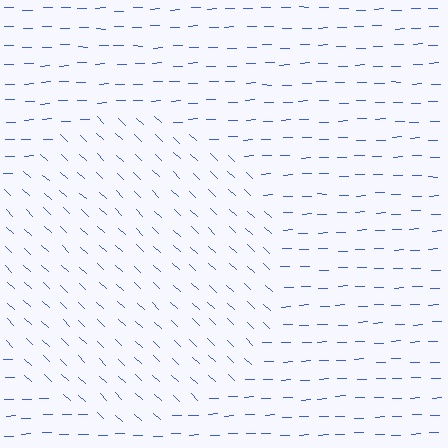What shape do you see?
I see a circle.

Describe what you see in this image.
The image is filled with small blue line segments. A circle region in the image has lines oriented differently from the surrounding lines, creating a visible texture boundary.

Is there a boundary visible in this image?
Yes, there is a texture boundary formed by a change in line orientation.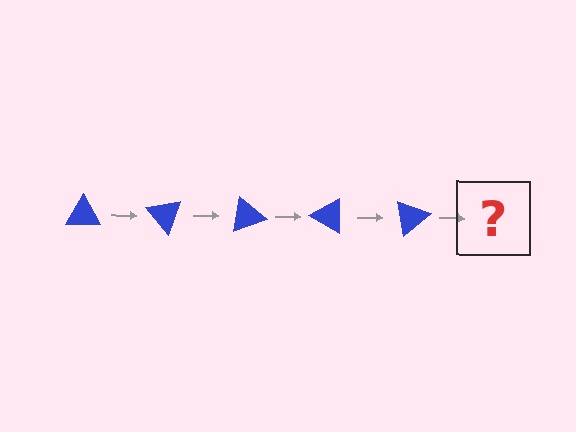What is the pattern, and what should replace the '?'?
The pattern is that the triangle rotates 50 degrees each step. The '?' should be a blue triangle rotated 250 degrees.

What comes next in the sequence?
The next element should be a blue triangle rotated 250 degrees.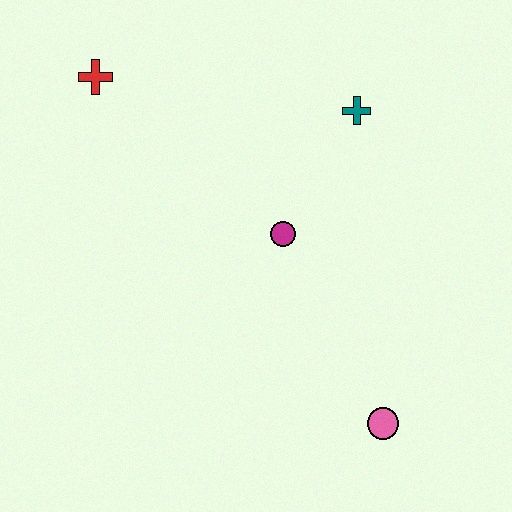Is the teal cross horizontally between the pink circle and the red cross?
Yes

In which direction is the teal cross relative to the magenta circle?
The teal cross is above the magenta circle.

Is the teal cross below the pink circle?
No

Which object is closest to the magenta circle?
The teal cross is closest to the magenta circle.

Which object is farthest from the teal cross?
The pink circle is farthest from the teal cross.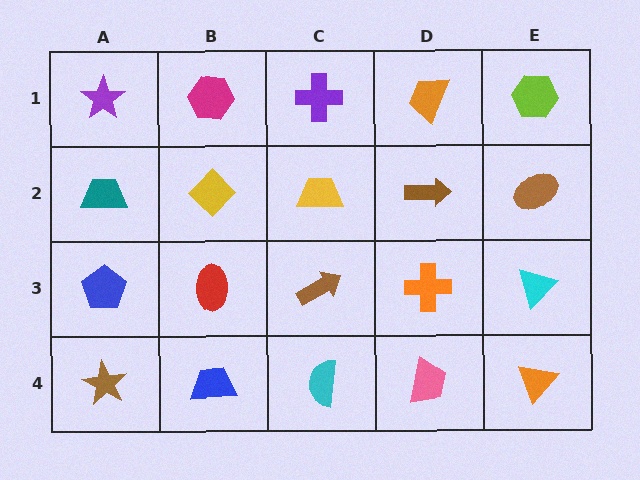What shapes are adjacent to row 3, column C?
A yellow trapezoid (row 2, column C), a cyan semicircle (row 4, column C), a red ellipse (row 3, column B), an orange cross (row 3, column D).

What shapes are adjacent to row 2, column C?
A purple cross (row 1, column C), a brown arrow (row 3, column C), a yellow diamond (row 2, column B), a brown arrow (row 2, column D).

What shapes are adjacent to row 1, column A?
A teal trapezoid (row 2, column A), a magenta hexagon (row 1, column B).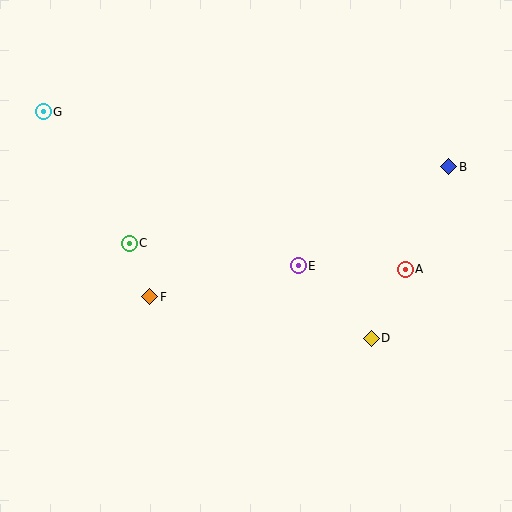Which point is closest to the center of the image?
Point E at (298, 266) is closest to the center.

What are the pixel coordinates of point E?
Point E is at (298, 266).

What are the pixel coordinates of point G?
Point G is at (43, 112).